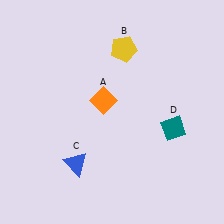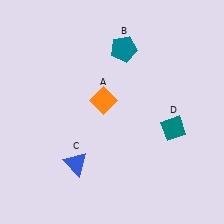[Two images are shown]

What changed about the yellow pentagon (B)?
In Image 1, B is yellow. In Image 2, it changed to teal.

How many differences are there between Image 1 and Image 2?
There is 1 difference between the two images.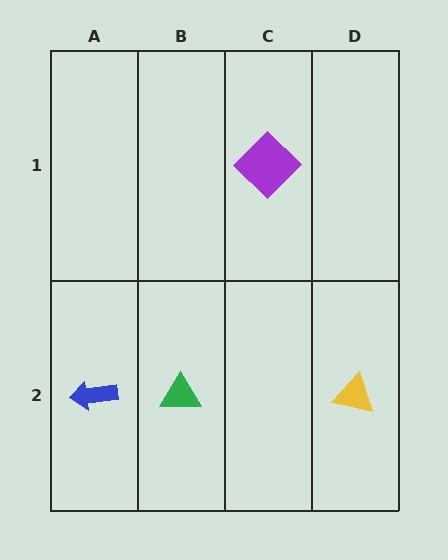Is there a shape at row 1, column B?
No, that cell is empty.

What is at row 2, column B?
A green triangle.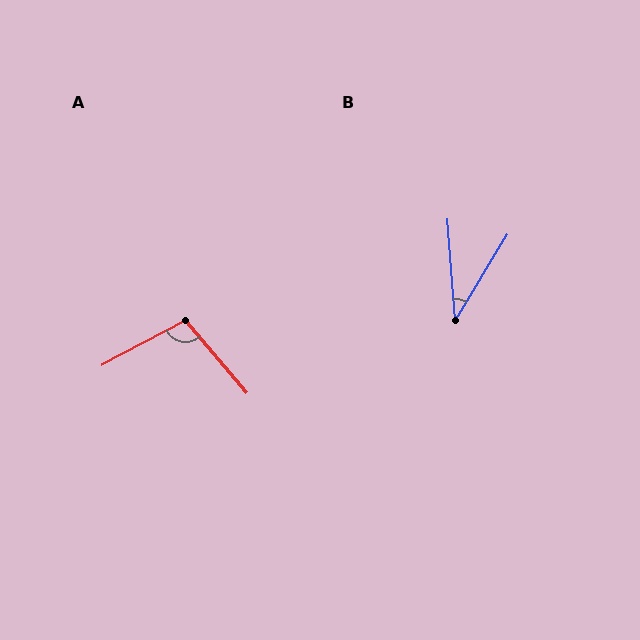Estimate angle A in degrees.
Approximately 102 degrees.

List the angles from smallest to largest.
B (35°), A (102°).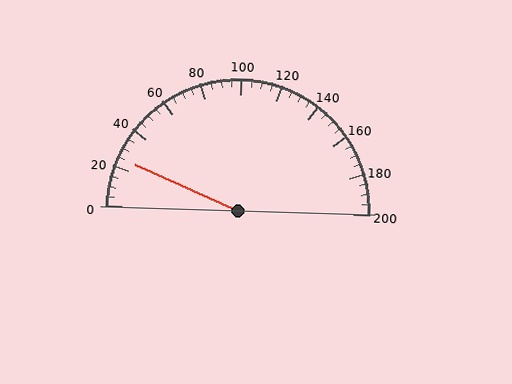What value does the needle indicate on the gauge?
The needle indicates approximately 25.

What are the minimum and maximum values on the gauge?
The gauge ranges from 0 to 200.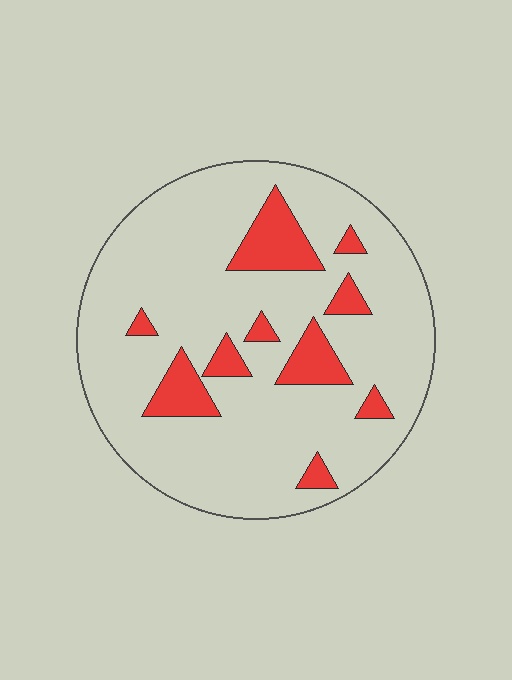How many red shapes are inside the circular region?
10.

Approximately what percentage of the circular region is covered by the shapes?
Approximately 15%.